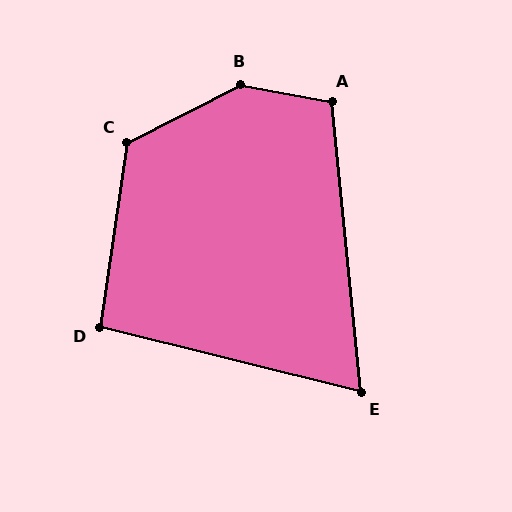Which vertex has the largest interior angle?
B, at approximately 142 degrees.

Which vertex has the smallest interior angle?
E, at approximately 70 degrees.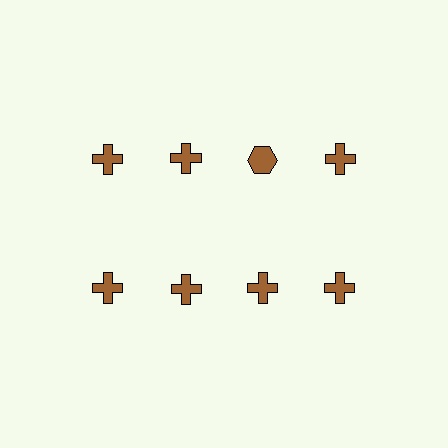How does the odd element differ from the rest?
It has a different shape: hexagon instead of cross.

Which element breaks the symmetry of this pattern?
The brown hexagon in the top row, center column breaks the symmetry. All other shapes are brown crosses.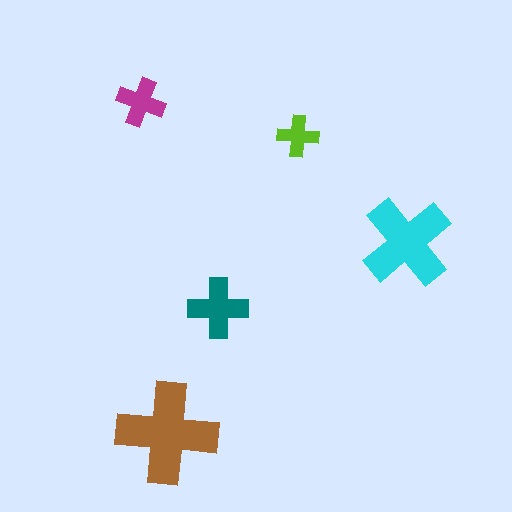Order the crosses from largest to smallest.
the brown one, the cyan one, the teal one, the magenta one, the lime one.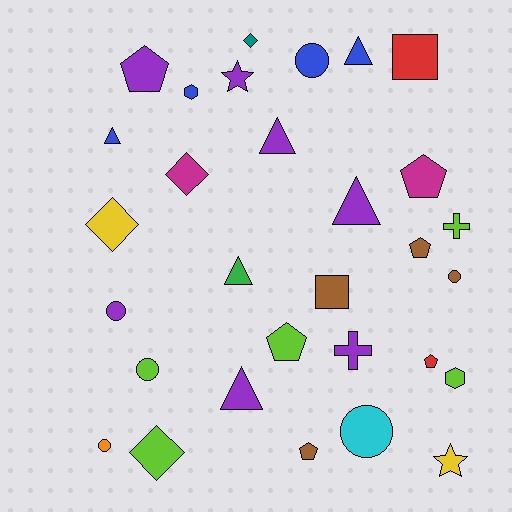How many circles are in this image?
There are 6 circles.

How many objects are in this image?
There are 30 objects.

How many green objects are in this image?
There is 1 green object.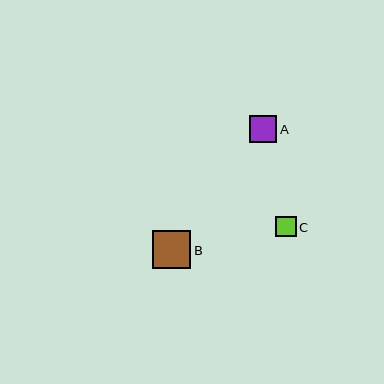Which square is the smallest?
Square C is the smallest with a size of approximately 20 pixels.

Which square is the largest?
Square B is the largest with a size of approximately 38 pixels.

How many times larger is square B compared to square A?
Square B is approximately 1.4 times the size of square A.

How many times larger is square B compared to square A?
Square B is approximately 1.4 times the size of square A.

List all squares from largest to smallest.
From largest to smallest: B, A, C.